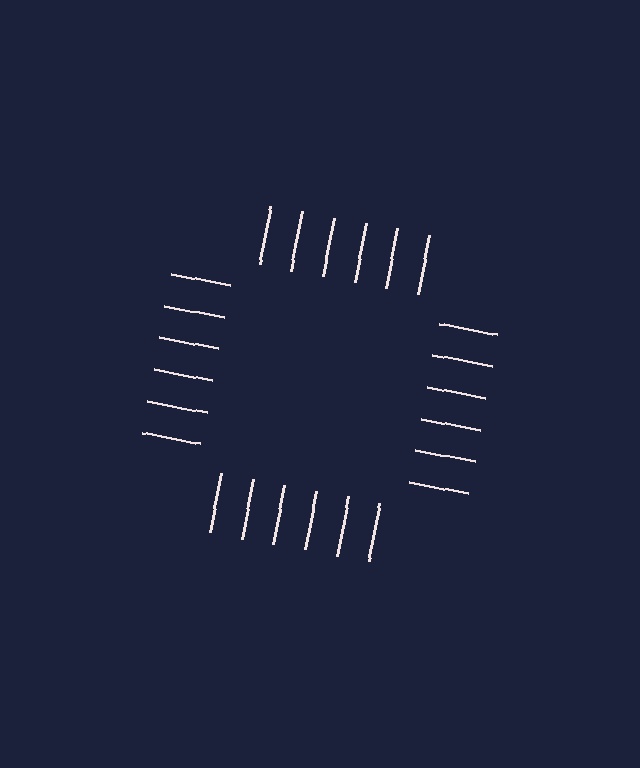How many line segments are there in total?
24 — 6 along each of the 4 edges.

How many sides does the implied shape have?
4 sides — the line-ends trace a square.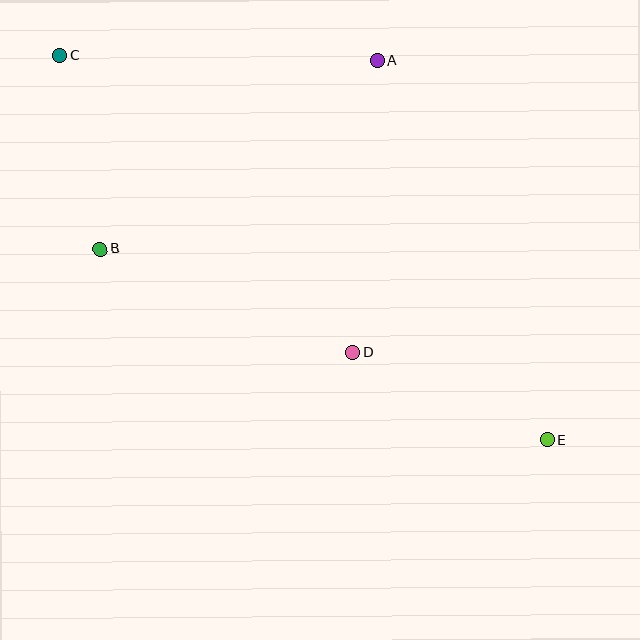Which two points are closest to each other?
Points B and C are closest to each other.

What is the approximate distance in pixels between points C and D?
The distance between C and D is approximately 417 pixels.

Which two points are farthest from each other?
Points C and E are farthest from each other.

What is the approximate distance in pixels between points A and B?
The distance between A and B is approximately 335 pixels.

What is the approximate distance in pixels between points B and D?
The distance between B and D is approximately 273 pixels.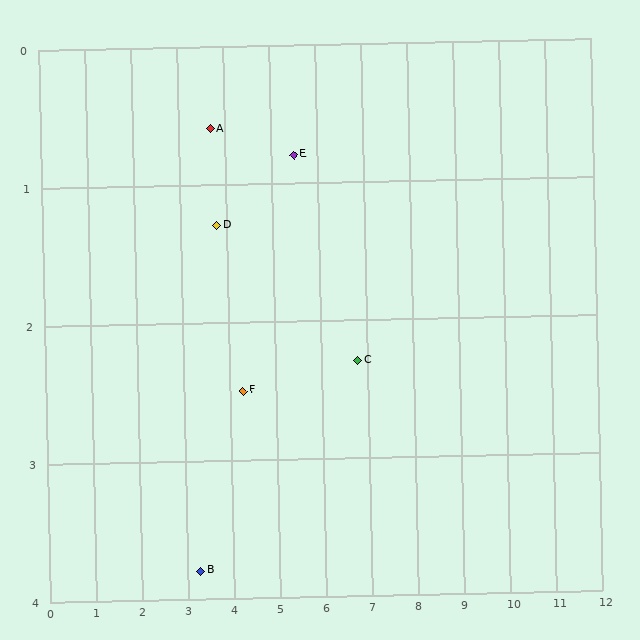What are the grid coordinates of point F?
Point F is at approximately (4.3, 2.5).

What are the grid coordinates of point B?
Point B is at approximately (3.3, 3.8).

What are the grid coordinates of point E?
Point E is at approximately (5.5, 0.8).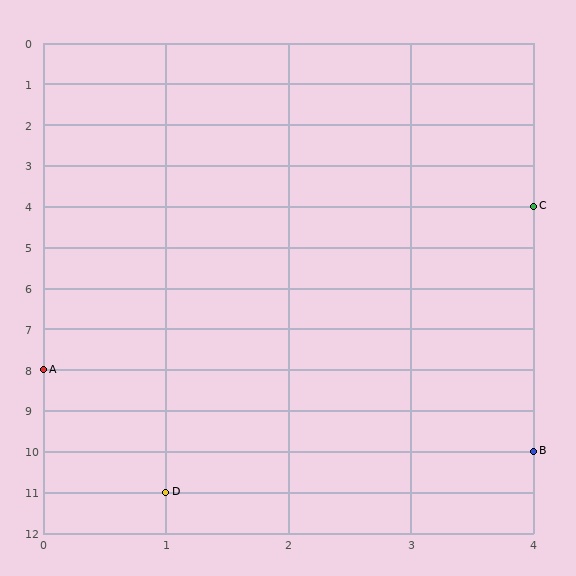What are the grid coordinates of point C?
Point C is at grid coordinates (4, 4).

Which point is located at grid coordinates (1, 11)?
Point D is at (1, 11).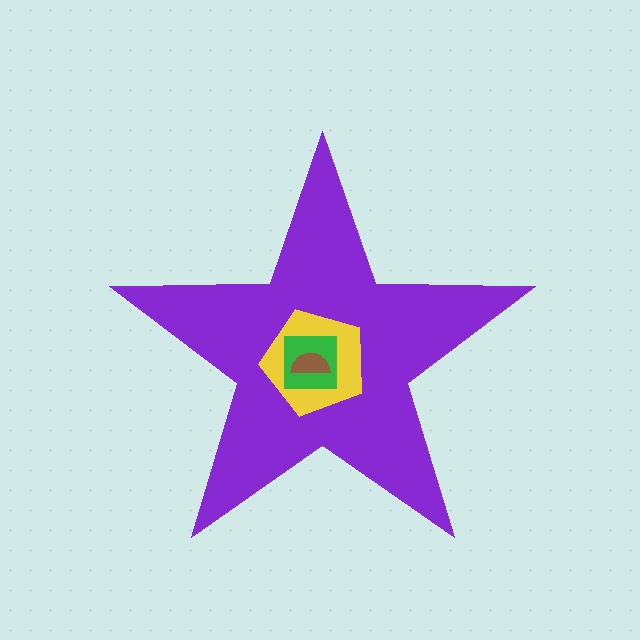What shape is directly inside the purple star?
The yellow pentagon.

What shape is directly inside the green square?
The brown semicircle.